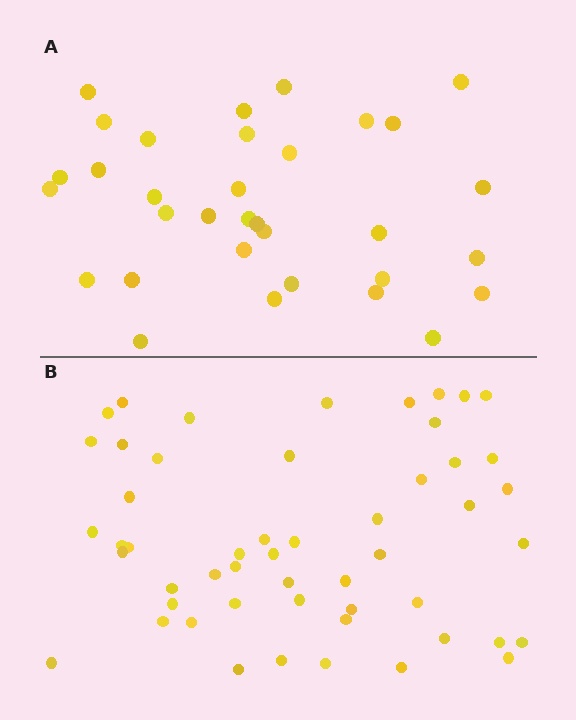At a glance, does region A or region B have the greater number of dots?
Region B (the bottom region) has more dots.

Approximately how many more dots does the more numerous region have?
Region B has approximately 20 more dots than region A.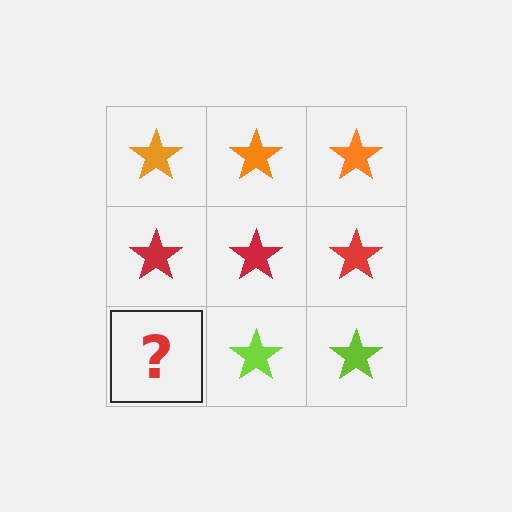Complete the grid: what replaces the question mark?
The question mark should be replaced with a lime star.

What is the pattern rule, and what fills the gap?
The rule is that each row has a consistent color. The gap should be filled with a lime star.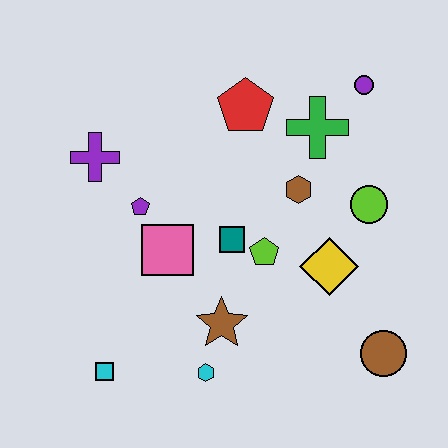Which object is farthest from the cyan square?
The purple circle is farthest from the cyan square.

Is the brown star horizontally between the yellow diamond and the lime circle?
No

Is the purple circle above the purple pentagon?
Yes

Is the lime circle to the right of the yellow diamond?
Yes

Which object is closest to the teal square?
The lime pentagon is closest to the teal square.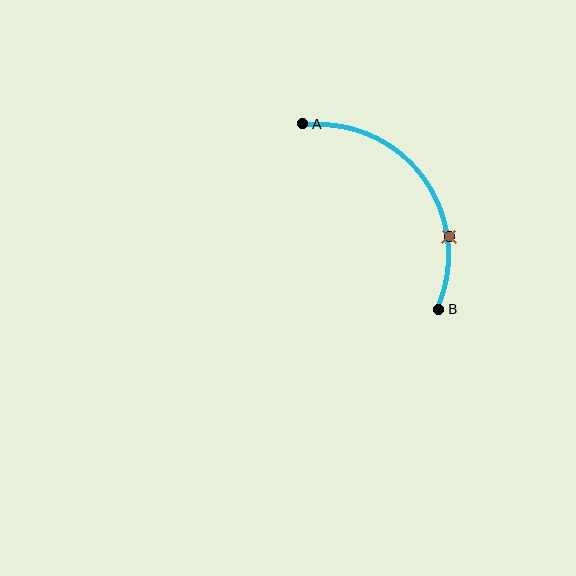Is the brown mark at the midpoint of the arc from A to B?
No. The brown mark lies on the arc but is closer to endpoint B. The arc midpoint would be at the point on the curve equidistant along the arc from both A and B.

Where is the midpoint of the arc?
The arc midpoint is the point on the curve farthest from the straight line joining A and B. It sits above and to the right of that line.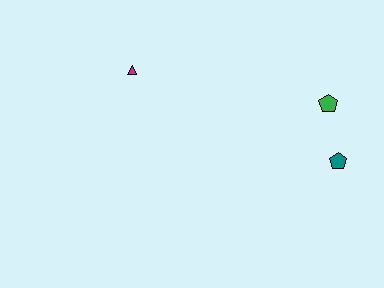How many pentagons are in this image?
There are 2 pentagons.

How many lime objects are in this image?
There are no lime objects.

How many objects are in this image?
There are 3 objects.